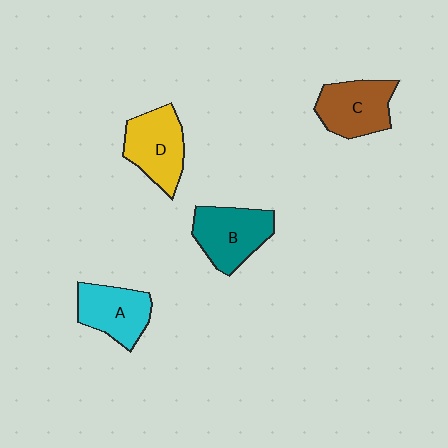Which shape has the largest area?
Shape B (teal).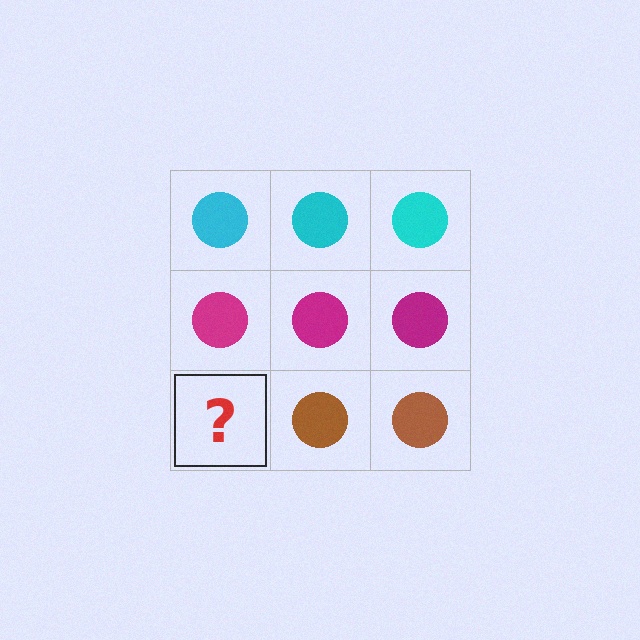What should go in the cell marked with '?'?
The missing cell should contain a brown circle.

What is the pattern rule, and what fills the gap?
The rule is that each row has a consistent color. The gap should be filled with a brown circle.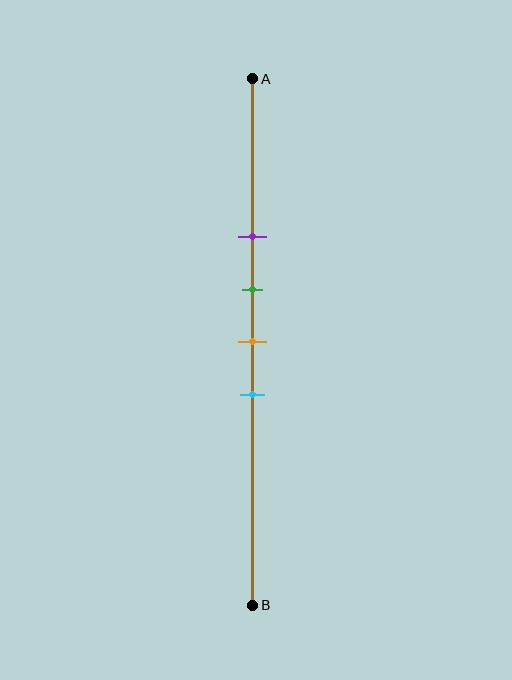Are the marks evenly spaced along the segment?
Yes, the marks are approximately evenly spaced.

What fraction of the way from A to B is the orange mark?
The orange mark is approximately 50% (0.5) of the way from A to B.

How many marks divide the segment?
There are 4 marks dividing the segment.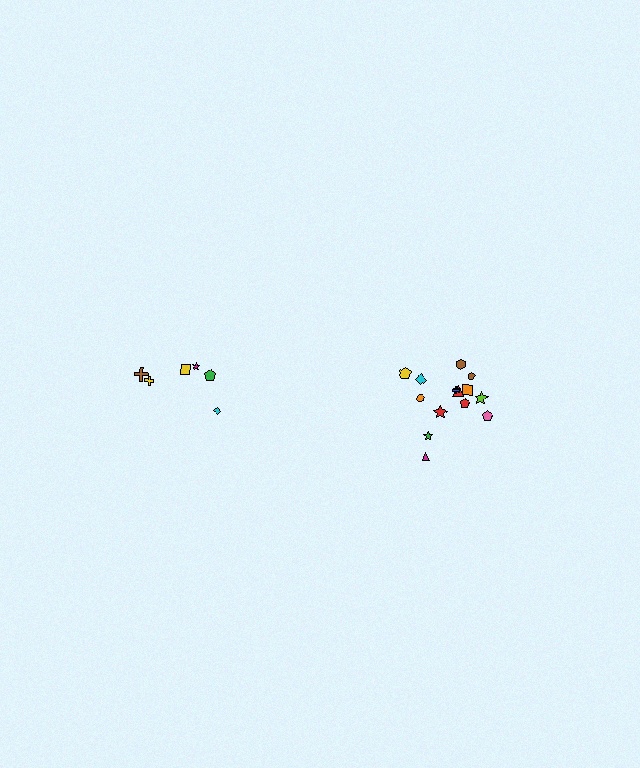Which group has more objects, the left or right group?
The right group.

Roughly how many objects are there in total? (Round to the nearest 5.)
Roughly 20 objects in total.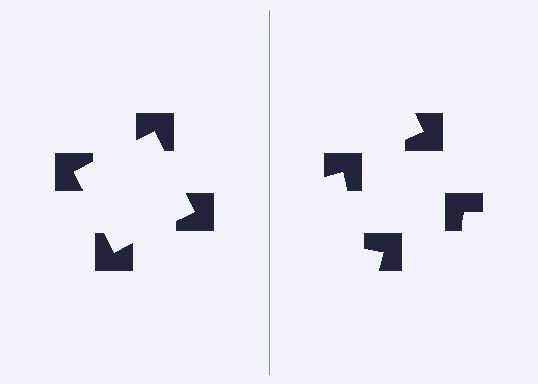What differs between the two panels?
The notched squares are positioned identically on both sides; only the wedge orientations differ. On the left they align to a square; on the right they are misaligned.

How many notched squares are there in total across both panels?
8 — 4 on each side.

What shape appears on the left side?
An illusory square.